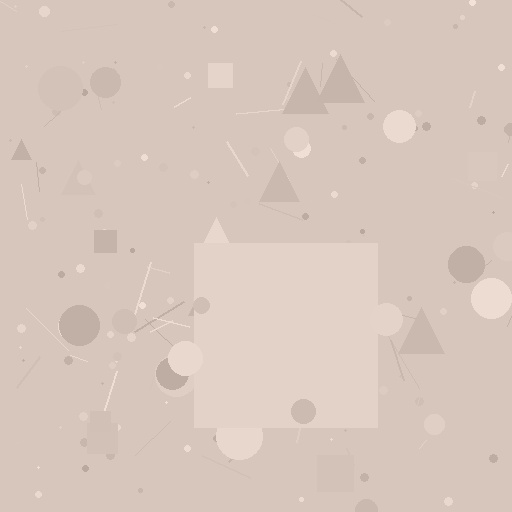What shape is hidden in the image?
A square is hidden in the image.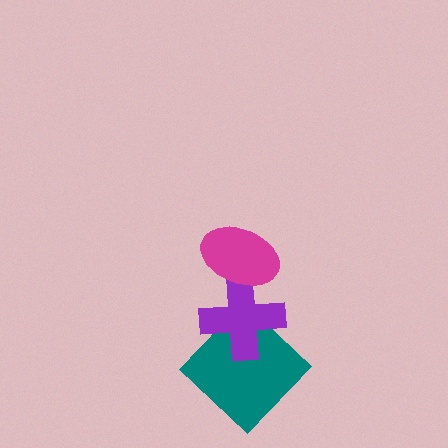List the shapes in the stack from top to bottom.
From top to bottom: the magenta ellipse, the purple cross, the teal diamond.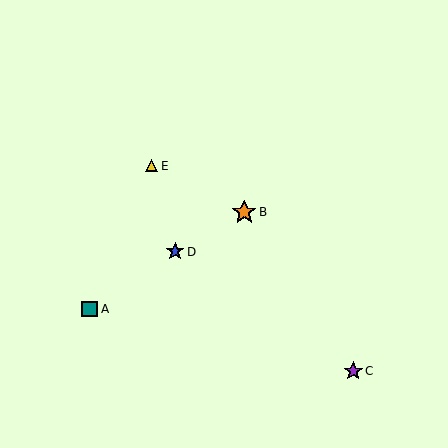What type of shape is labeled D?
Shape D is a blue star.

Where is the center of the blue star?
The center of the blue star is at (175, 252).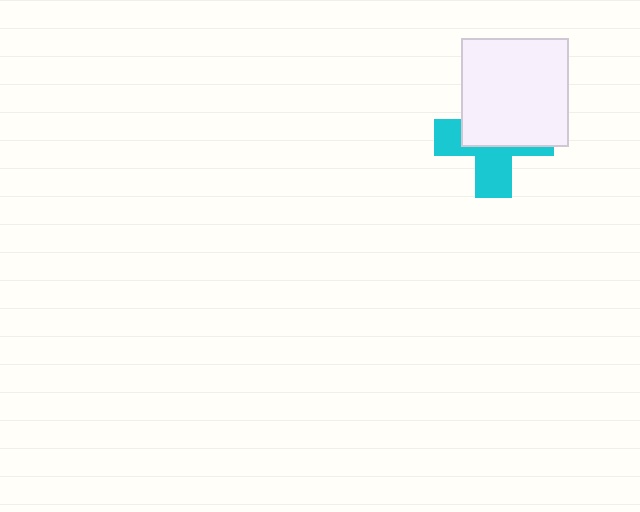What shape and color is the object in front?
The object in front is a white square.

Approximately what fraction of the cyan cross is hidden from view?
Roughly 56% of the cyan cross is hidden behind the white square.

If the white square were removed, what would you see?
You would see the complete cyan cross.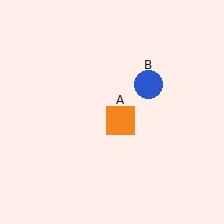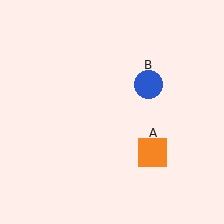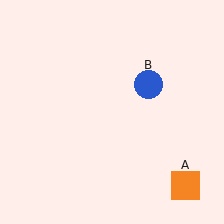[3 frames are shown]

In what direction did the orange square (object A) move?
The orange square (object A) moved down and to the right.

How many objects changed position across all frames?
1 object changed position: orange square (object A).